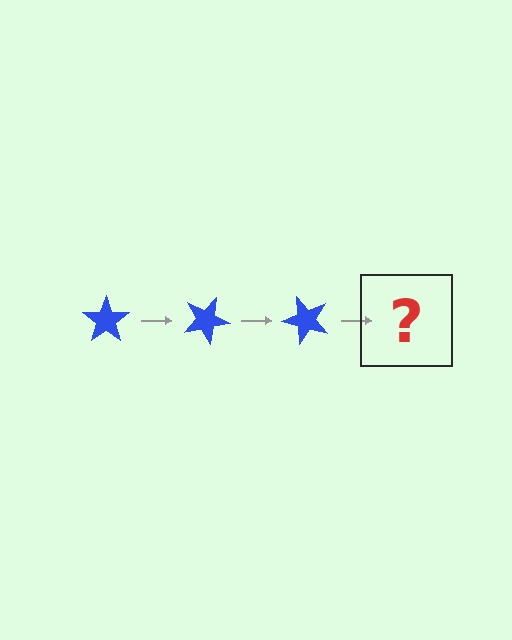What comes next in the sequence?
The next element should be a blue star rotated 75 degrees.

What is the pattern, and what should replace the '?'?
The pattern is that the star rotates 25 degrees each step. The '?' should be a blue star rotated 75 degrees.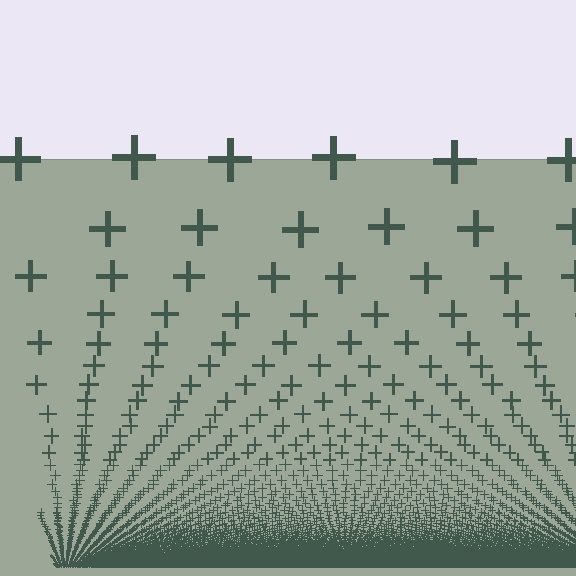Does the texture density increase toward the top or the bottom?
Density increases toward the bottom.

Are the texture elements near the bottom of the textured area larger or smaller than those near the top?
Smaller. The gradient is inverted — elements near the bottom are smaller and denser.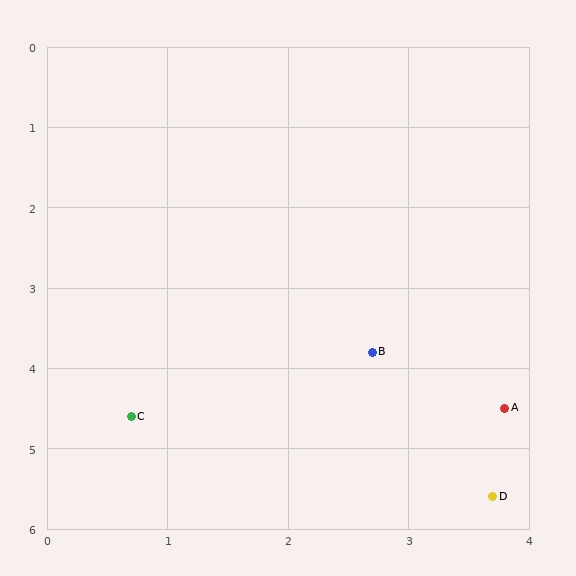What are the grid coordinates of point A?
Point A is at approximately (3.8, 4.5).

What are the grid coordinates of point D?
Point D is at approximately (3.7, 5.6).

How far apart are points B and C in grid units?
Points B and C are about 2.2 grid units apart.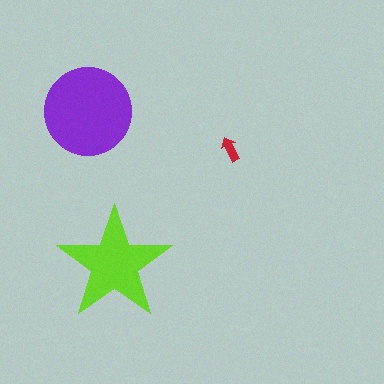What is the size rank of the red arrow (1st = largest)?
3rd.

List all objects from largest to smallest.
The purple circle, the lime star, the red arrow.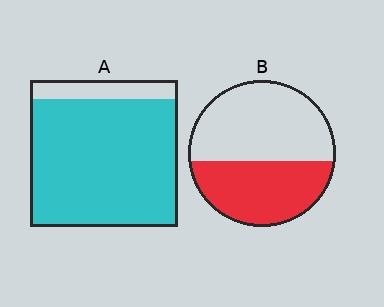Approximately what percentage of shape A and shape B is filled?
A is approximately 85% and B is approximately 45%.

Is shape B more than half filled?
No.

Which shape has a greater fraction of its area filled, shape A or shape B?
Shape A.